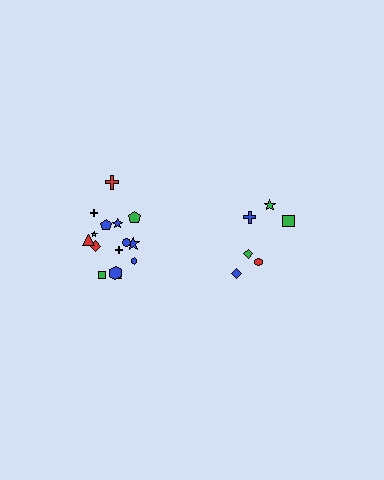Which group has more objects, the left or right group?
The left group.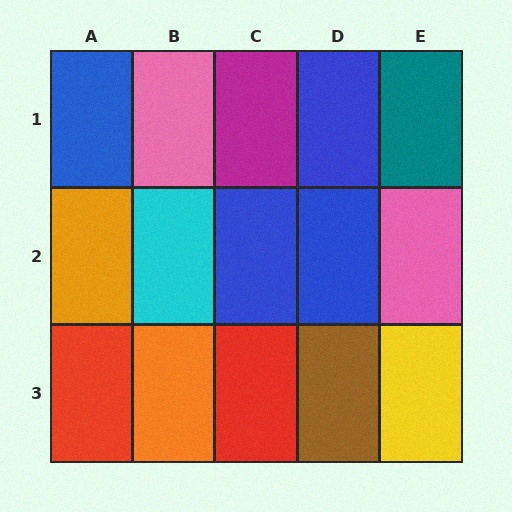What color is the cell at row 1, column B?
Pink.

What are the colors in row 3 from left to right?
Red, orange, red, brown, yellow.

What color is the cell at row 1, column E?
Teal.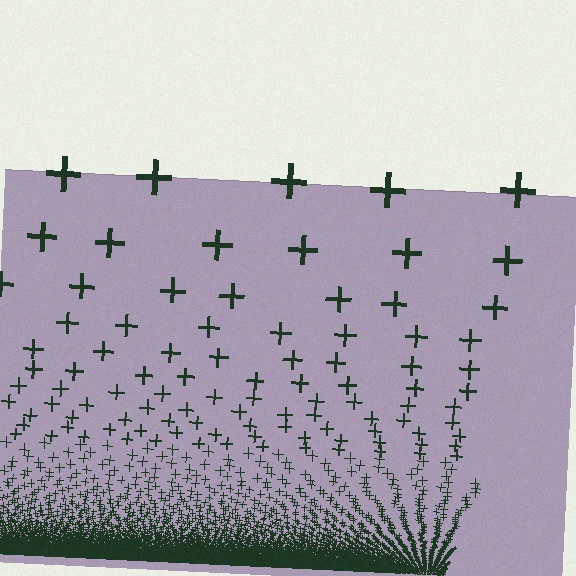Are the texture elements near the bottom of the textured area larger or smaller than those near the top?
Smaller. The gradient is inverted — elements near the bottom are smaller and denser.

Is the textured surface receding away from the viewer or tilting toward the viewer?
The surface appears to tilt toward the viewer. Texture elements get larger and sparser toward the top.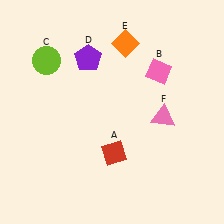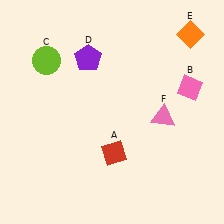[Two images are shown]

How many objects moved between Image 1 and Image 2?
2 objects moved between the two images.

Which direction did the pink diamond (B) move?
The pink diamond (B) moved right.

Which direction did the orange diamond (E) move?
The orange diamond (E) moved right.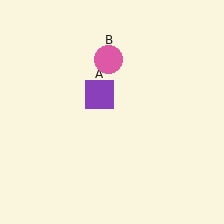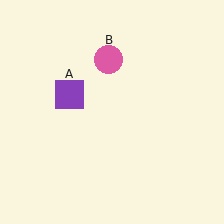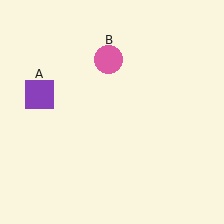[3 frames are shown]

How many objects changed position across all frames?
1 object changed position: purple square (object A).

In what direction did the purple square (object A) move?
The purple square (object A) moved left.